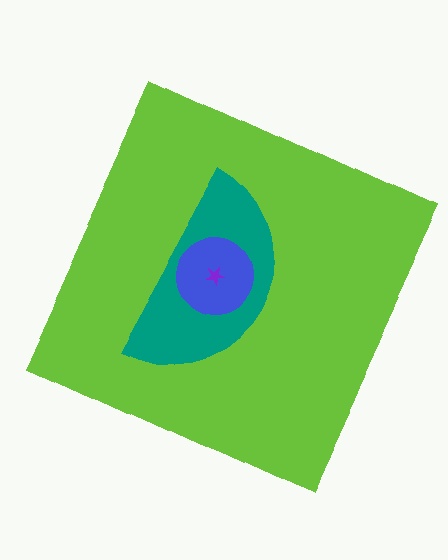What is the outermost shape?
The lime square.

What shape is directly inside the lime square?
The teal semicircle.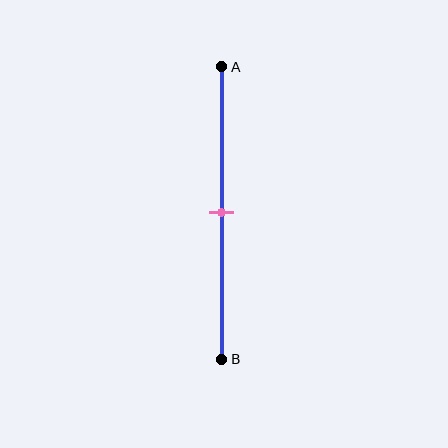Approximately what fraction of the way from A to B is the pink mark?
The pink mark is approximately 50% of the way from A to B.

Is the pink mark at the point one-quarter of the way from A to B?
No, the mark is at about 50% from A, not at the 25% one-quarter point.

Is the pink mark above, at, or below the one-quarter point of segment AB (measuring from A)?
The pink mark is below the one-quarter point of segment AB.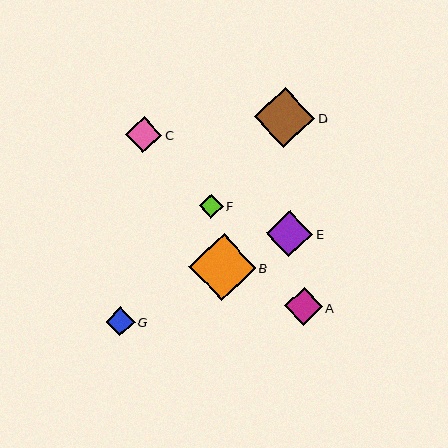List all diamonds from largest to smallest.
From largest to smallest: B, D, E, A, C, G, F.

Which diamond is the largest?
Diamond B is the largest with a size of approximately 67 pixels.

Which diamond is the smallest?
Diamond F is the smallest with a size of approximately 24 pixels.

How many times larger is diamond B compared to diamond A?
Diamond B is approximately 1.8 times the size of diamond A.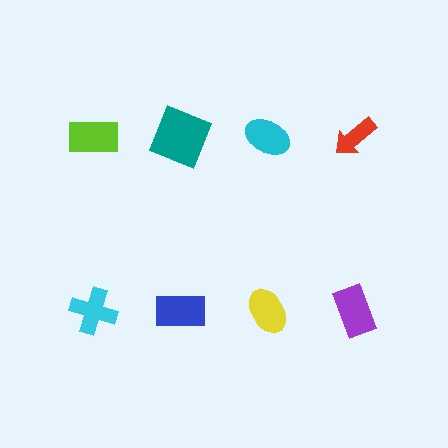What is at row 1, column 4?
A red arrow.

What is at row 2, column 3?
A yellow ellipse.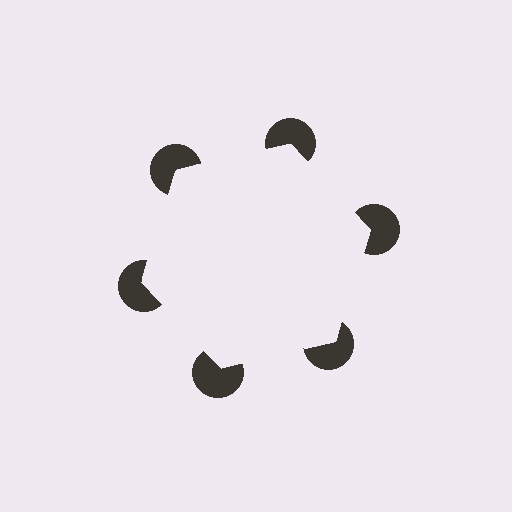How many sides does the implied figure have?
6 sides.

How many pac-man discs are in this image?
There are 6 — one at each vertex of the illusory hexagon.